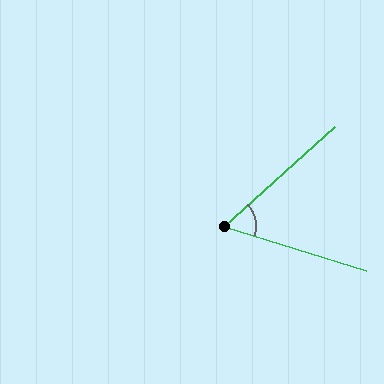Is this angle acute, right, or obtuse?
It is acute.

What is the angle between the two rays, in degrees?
Approximately 59 degrees.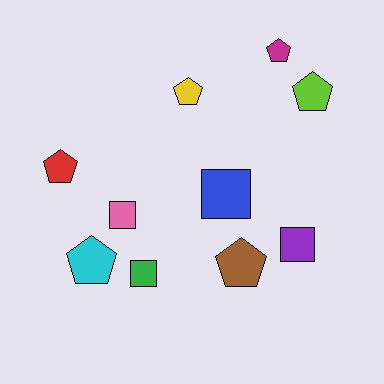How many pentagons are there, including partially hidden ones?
There are 6 pentagons.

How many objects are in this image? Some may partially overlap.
There are 10 objects.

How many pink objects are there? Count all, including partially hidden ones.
There is 1 pink object.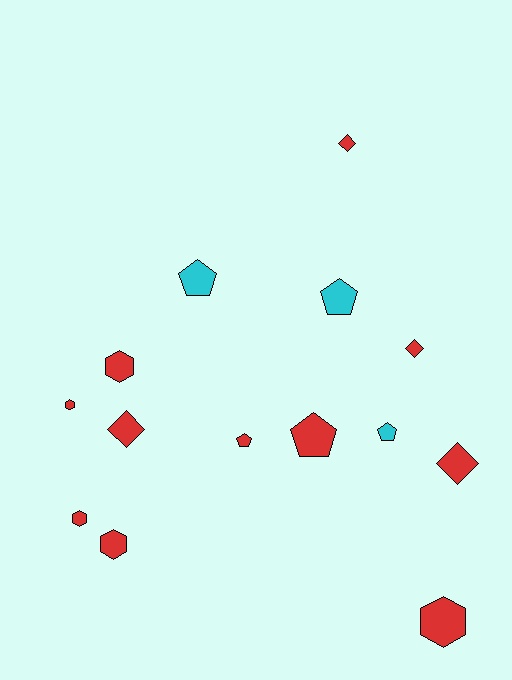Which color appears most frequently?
Red, with 11 objects.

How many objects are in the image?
There are 14 objects.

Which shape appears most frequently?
Hexagon, with 5 objects.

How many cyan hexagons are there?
There are no cyan hexagons.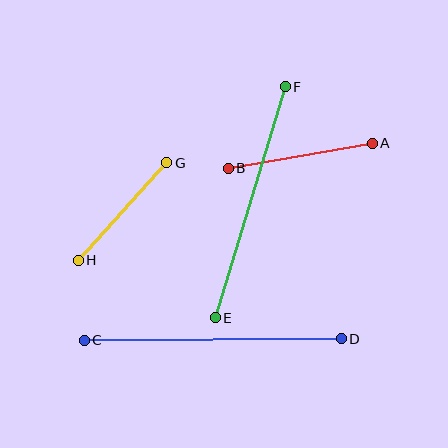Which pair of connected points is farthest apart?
Points C and D are farthest apart.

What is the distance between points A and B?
The distance is approximately 146 pixels.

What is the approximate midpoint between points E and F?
The midpoint is at approximately (250, 202) pixels.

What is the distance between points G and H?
The distance is approximately 132 pixels.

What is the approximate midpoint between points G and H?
The midpoint is at approximately (122, 212) pixels.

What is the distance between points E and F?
The distance is approximately 241 pixels.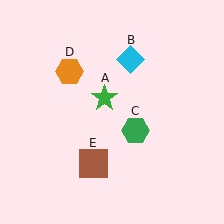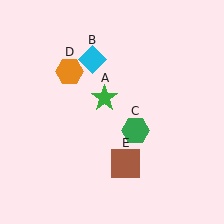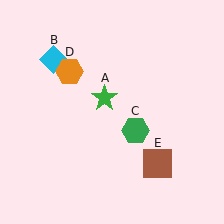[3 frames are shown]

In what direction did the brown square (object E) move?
The brown square (object E) moved right.